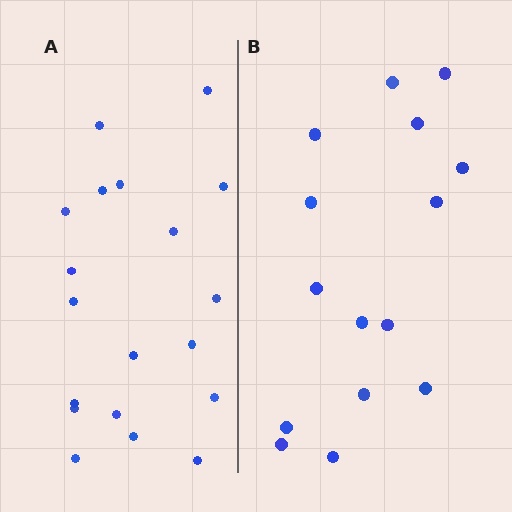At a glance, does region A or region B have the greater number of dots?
Region A (the left region) has more dots.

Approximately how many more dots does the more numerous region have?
Region A has about 4 more dots than region B.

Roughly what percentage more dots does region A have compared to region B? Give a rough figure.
About 25% more.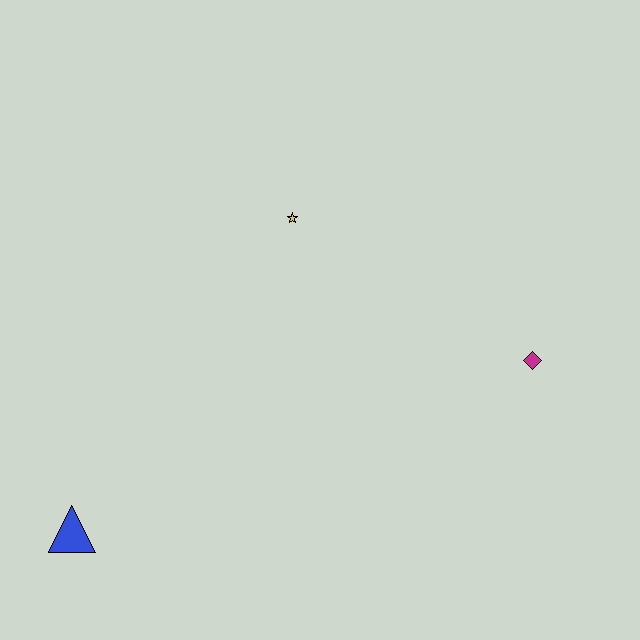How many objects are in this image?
There are 3 objects.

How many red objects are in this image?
There are no red objects.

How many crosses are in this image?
There are no crosses.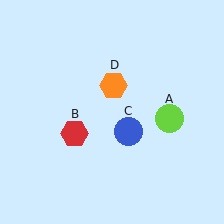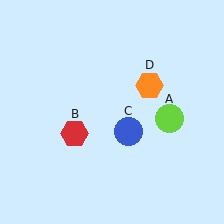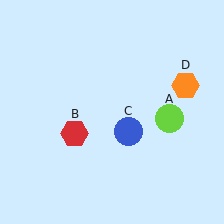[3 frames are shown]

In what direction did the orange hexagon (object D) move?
The orange hexagon (object D) moved right.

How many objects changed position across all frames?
1 object changed position: orange hexagon (object D).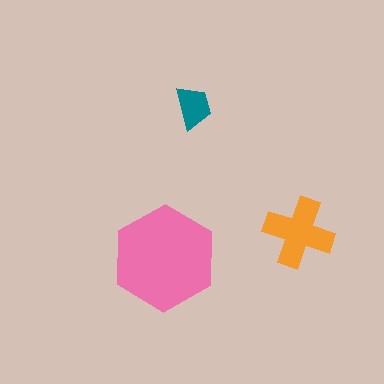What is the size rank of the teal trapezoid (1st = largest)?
3rd.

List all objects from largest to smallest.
The pink hexagon, the orange cross, the teal trapezoid.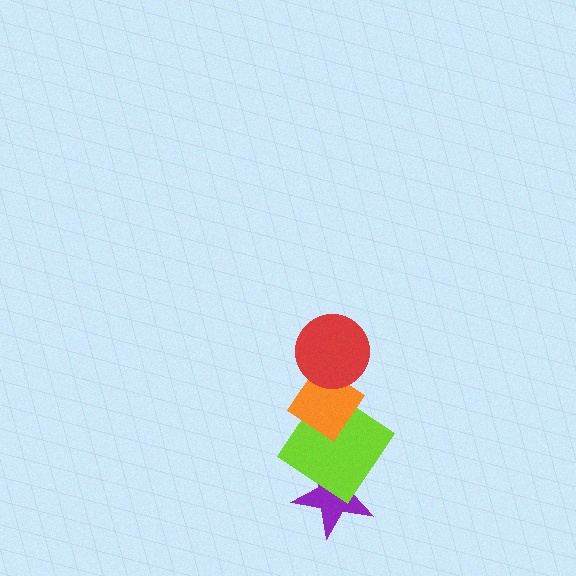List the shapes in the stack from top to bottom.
From top to bottom: the red circle, the orange diamond, the lime diamond, the purple star.